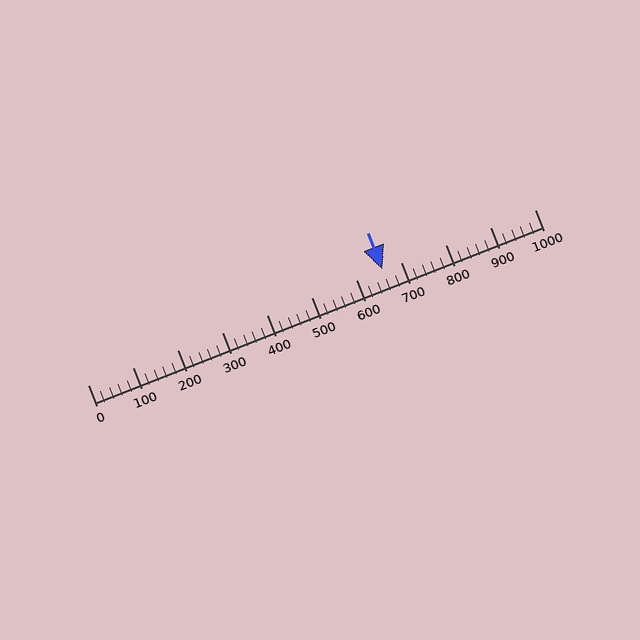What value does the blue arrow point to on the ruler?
The blue arrow points to approximately 660.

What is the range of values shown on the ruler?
The ruler shows values from 0 to 1000.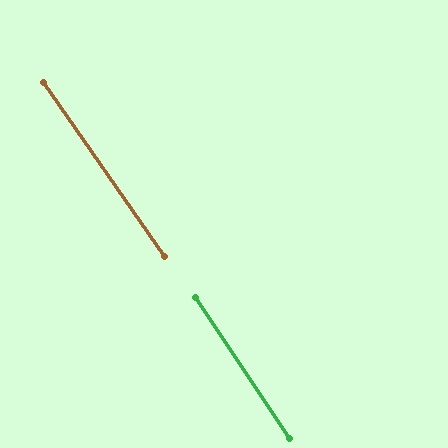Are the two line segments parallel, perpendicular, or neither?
Parallel — their directions differ by only 0.9°.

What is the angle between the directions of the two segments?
Approximately 1 degree.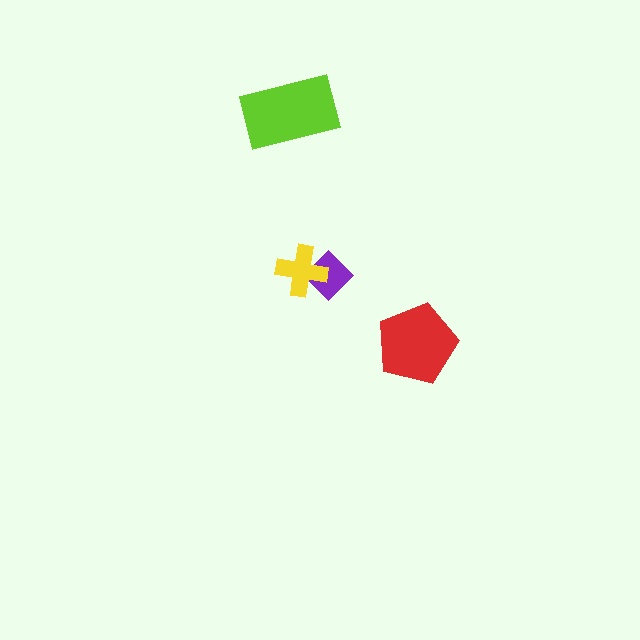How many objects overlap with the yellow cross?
1 object overlaps with the yellow cross.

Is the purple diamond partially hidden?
Yes, it is partially covered by another shape.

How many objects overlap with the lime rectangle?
0 objects overlap with the lime rectangle.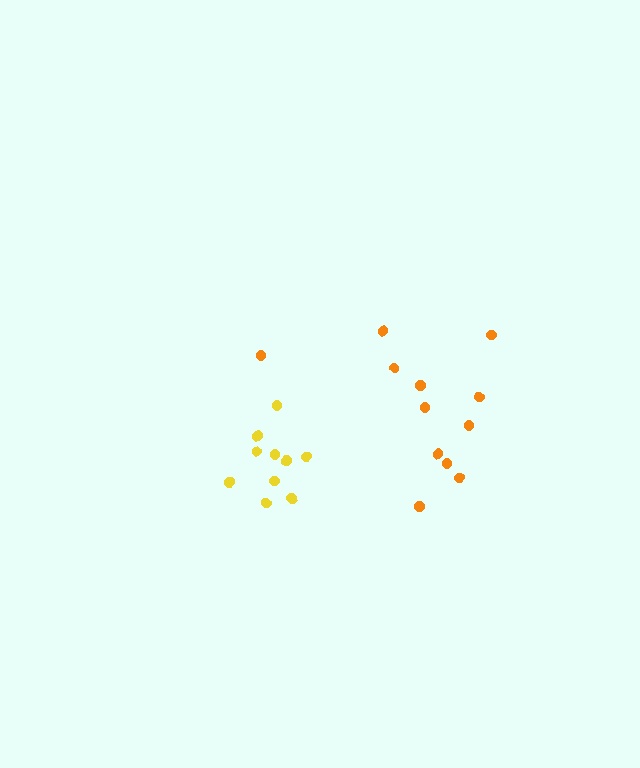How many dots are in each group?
Group 1: 12 dots, Group 2: 10 dots (22 total).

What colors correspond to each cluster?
The clusters are colored: orange, yellow.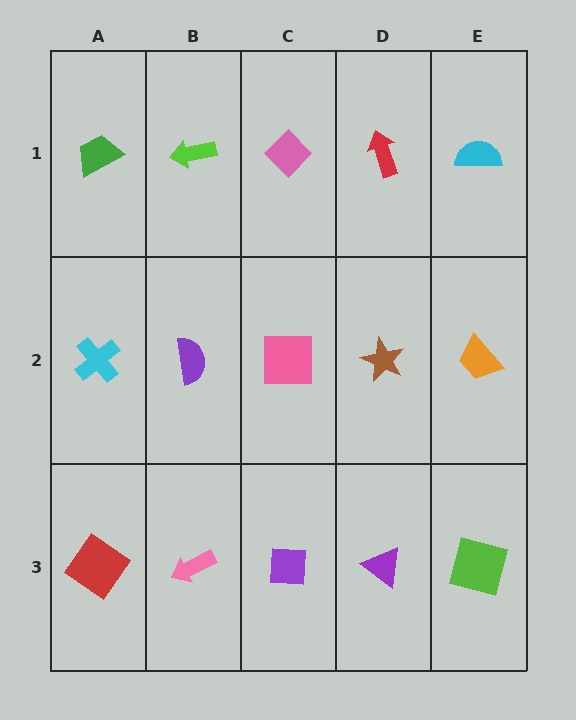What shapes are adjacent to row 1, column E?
An orange trapezoid (row 2, column E), a red arrow (row 1, column D).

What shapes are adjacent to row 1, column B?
A purple semicircle (row 2, column B), a green trapezoid (row 1, column A), a pink diamond (row 1, column C).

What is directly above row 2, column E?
A cyan semicircle.